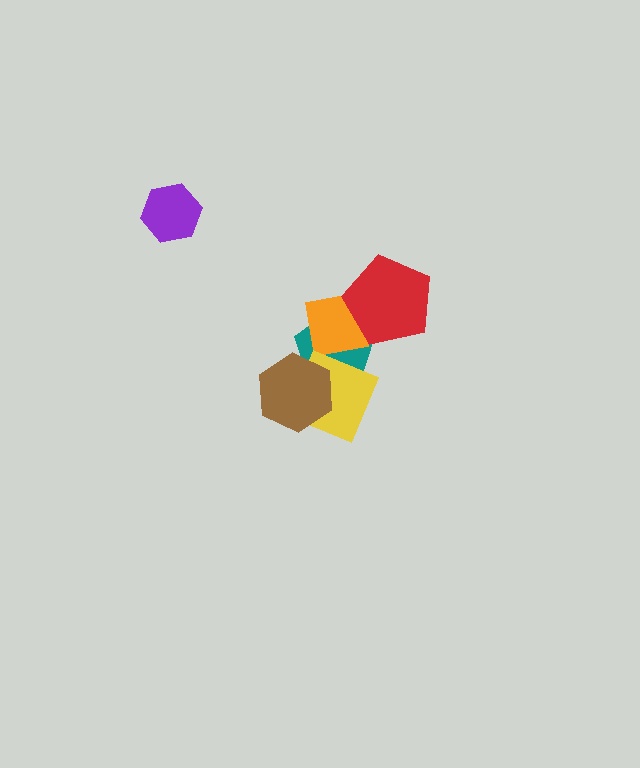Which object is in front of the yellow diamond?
The brown hexagon is in front of the yellow diamond.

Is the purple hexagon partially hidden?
No, no other shape covers it.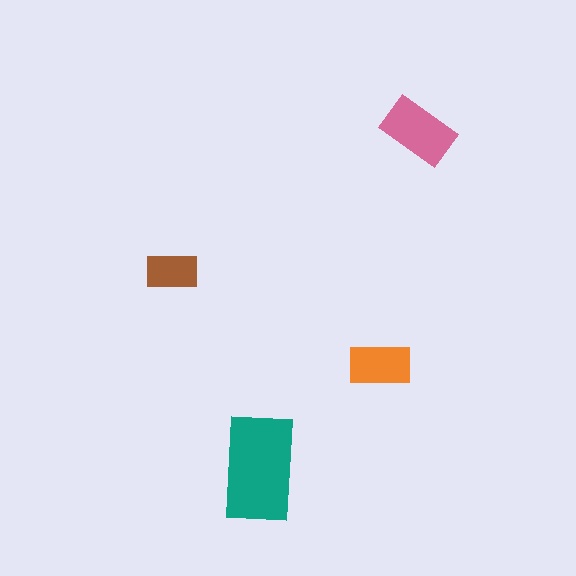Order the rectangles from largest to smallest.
the teal one, the pink one, the orange one, the brown one.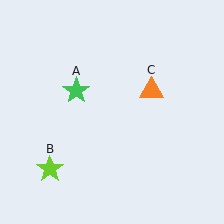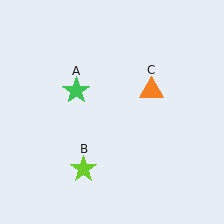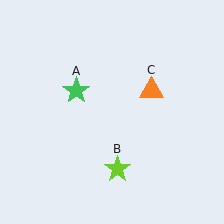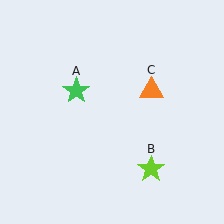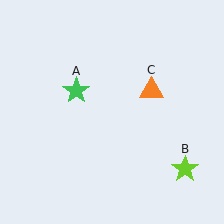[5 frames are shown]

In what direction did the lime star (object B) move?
The lime star (object B) moved right.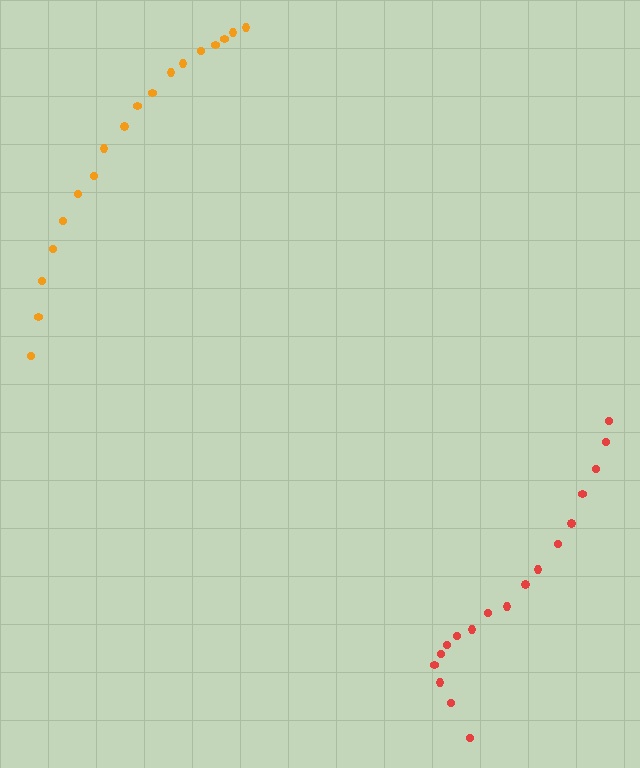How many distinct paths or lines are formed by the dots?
There are 2 distinct paths.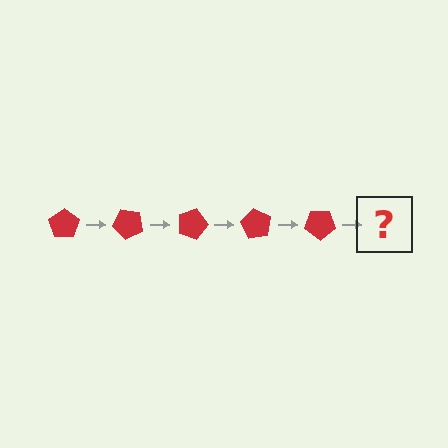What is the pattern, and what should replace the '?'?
The pattern is that the pentagon rotates 45 degrees each step. The '?' should be a red pentagon rotated 225 degrees.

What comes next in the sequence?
The next element should be a red pentagon rotated 225 degrees.